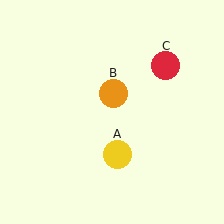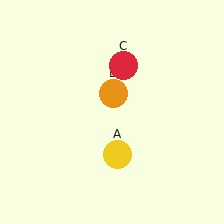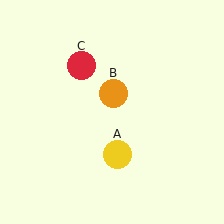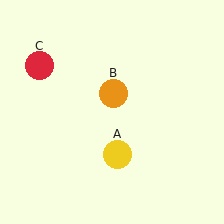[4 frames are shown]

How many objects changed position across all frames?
1 object changed position: red circle (object C).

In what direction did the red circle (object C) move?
The red circle (object C) moved left.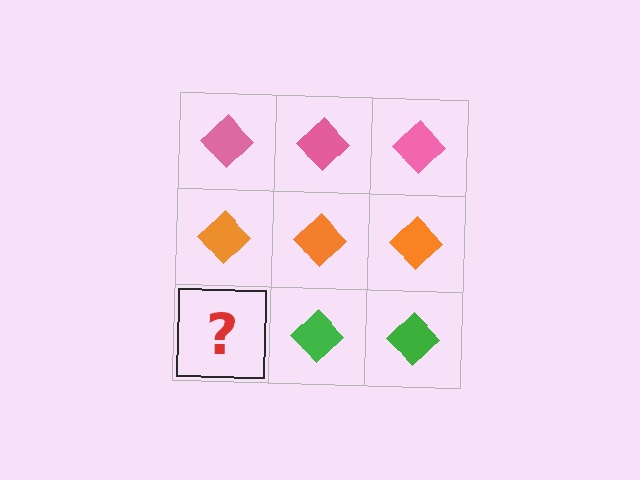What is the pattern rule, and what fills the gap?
The rule is that each row has a consistent color. The gap should be filled with a green diamond.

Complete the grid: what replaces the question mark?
The question mark should be replaced with a green diamond.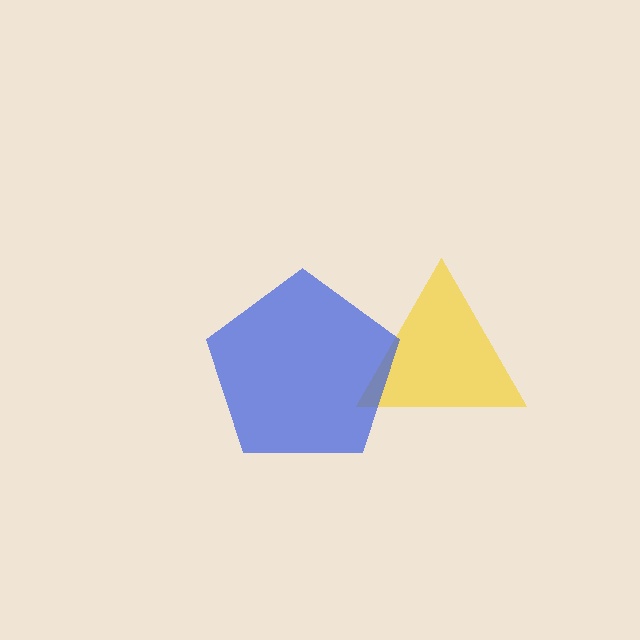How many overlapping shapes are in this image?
There are 2 overlapping shapes in the image.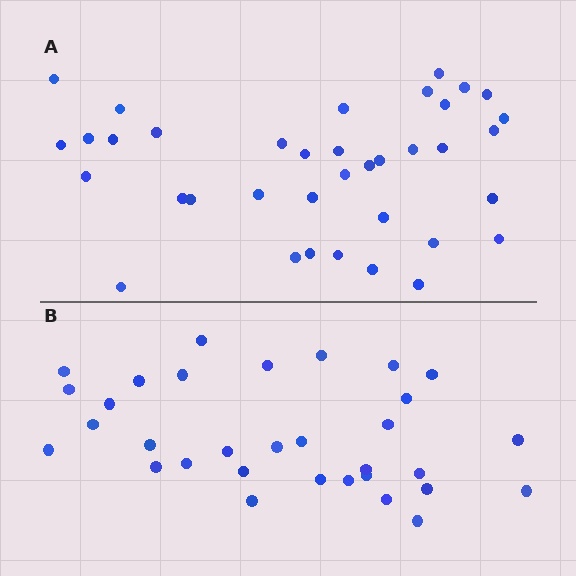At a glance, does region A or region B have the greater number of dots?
Region A (the top region) has more dots.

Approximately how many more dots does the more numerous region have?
Region A has about 5 more dots than region B.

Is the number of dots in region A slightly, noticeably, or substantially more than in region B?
Region A has only slightly more — the two regions are fairly close. The ratio is roughly 1.2 to 1.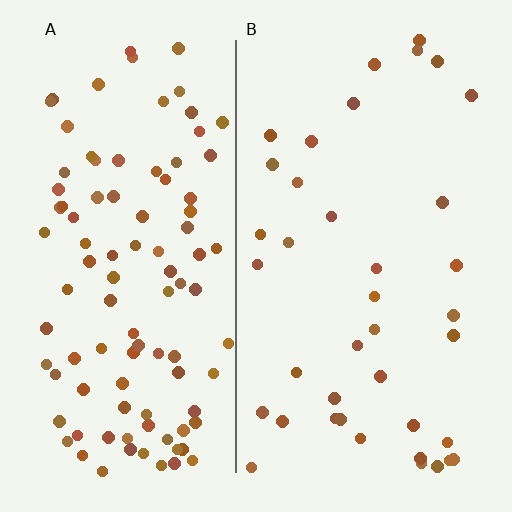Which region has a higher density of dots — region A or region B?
A (the left).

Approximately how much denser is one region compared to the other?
Approximately 2.6× — region A over region B.